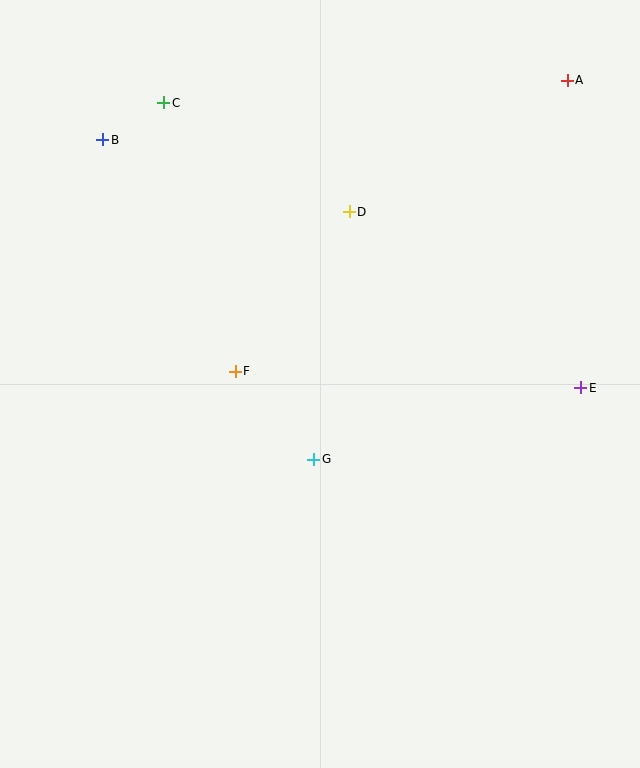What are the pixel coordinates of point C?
Point C is at (164, 103).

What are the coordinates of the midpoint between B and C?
The midpoint between B and C is at (133, 121).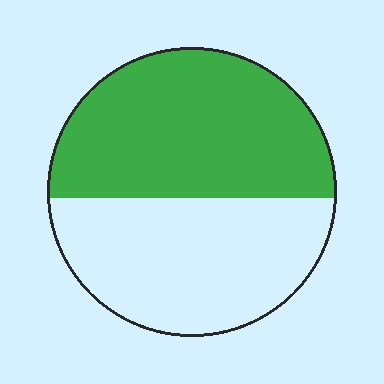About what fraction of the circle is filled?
About one half (1/2).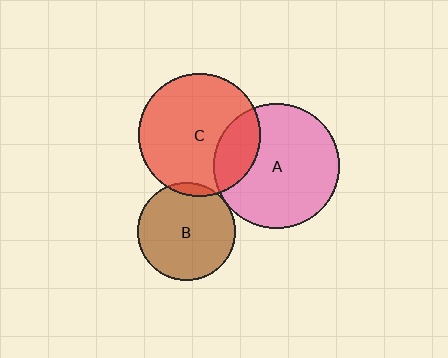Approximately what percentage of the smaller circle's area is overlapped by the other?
Approximately 5%.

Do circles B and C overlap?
Yes.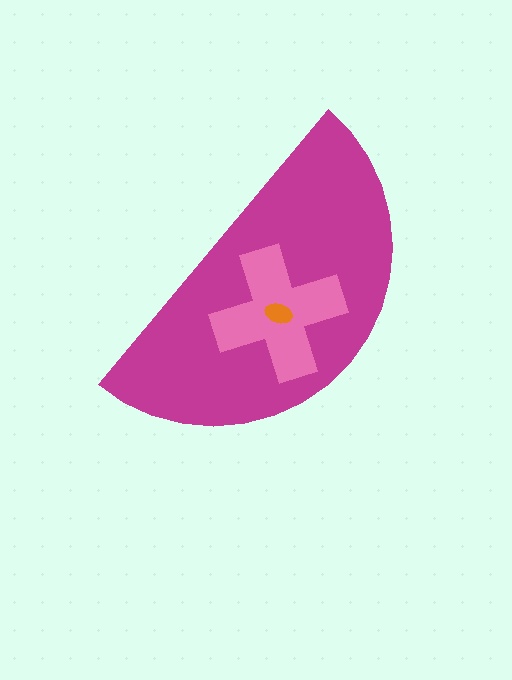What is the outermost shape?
The magenta semicircle.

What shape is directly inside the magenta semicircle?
The pink cross.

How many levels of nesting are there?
3.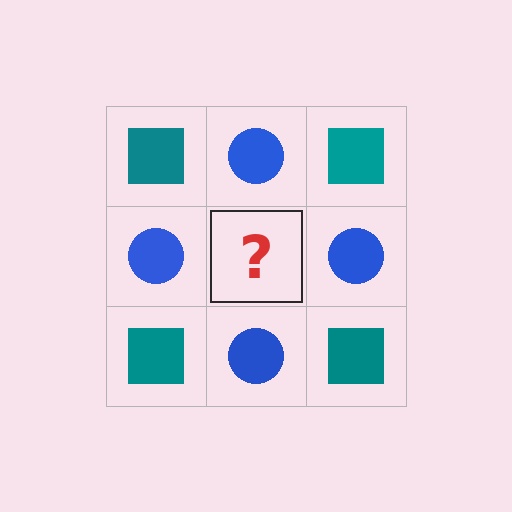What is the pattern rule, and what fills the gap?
The rule is that it alternates teal square and blue circle in a checkerboard pattern. The gap should be filled with a teal square.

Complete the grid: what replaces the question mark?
The question mark should be replaced with a teal square.